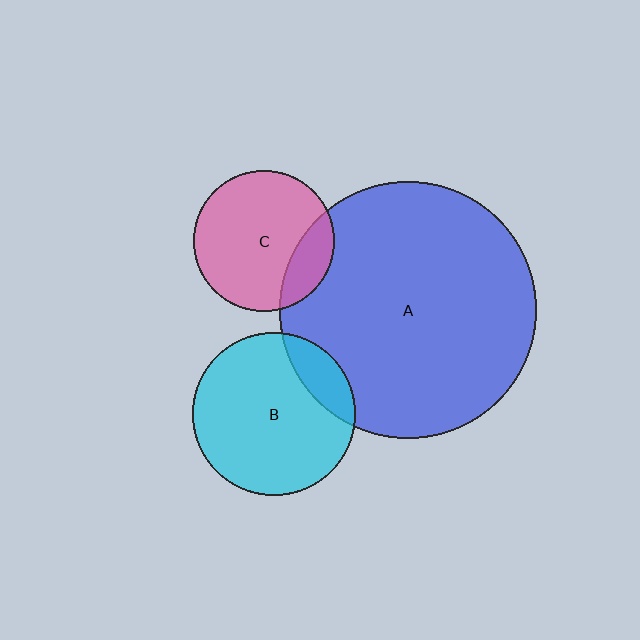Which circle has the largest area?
Circle A (blue).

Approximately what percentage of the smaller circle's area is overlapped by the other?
Approximately 15%.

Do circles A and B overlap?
Yes.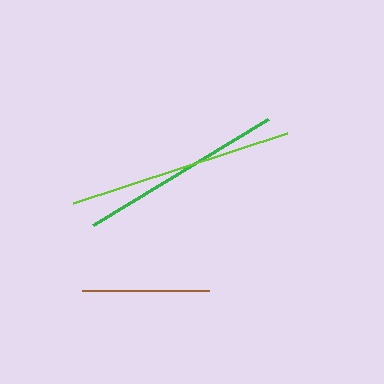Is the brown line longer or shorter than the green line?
The green line is longer than the brown line.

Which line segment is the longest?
The lime line is the longest at approximately 225 pixels.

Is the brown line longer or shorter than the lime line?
The lime line is longer than the brown line.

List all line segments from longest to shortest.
From longest to shortest: lime, green, brown.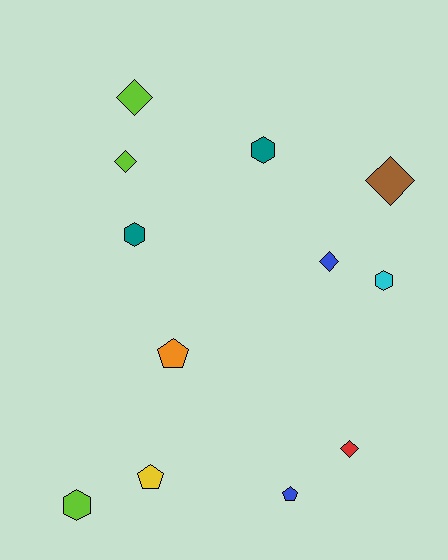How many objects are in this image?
There are 12 objects.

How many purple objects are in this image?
There are no purple objects.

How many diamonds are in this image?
There are 5 diamonds.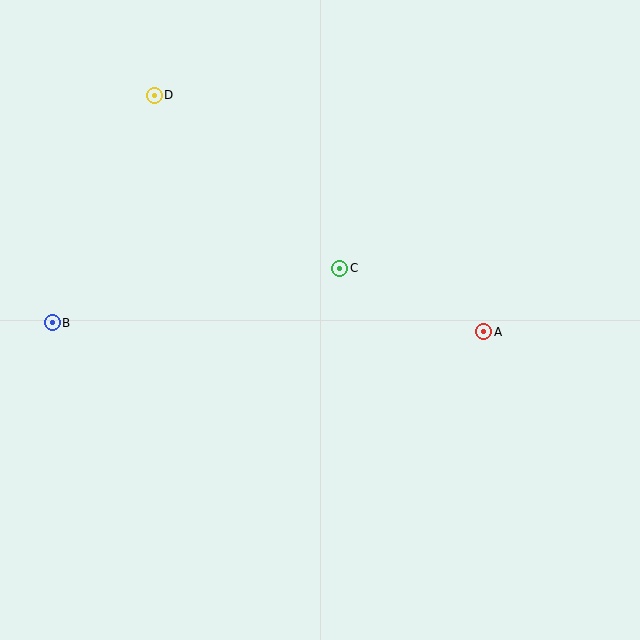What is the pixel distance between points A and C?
The distance between A and C is 157 pixels.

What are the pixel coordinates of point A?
Point A is at (484, 332).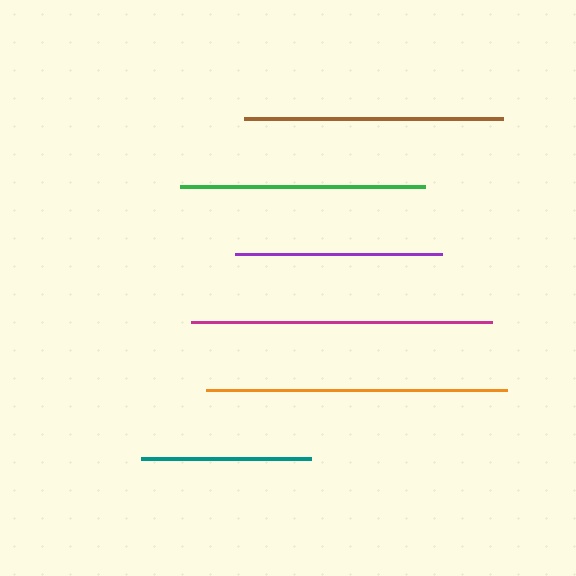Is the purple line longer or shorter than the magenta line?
The magenta line is longer than the purple line.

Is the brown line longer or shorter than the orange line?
The orange line is longer than the brown line.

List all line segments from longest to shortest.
From longest to shortest: orange, magenta, brown, green, purple, teal.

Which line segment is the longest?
The orange line is the longest at approximately 301 pixels.